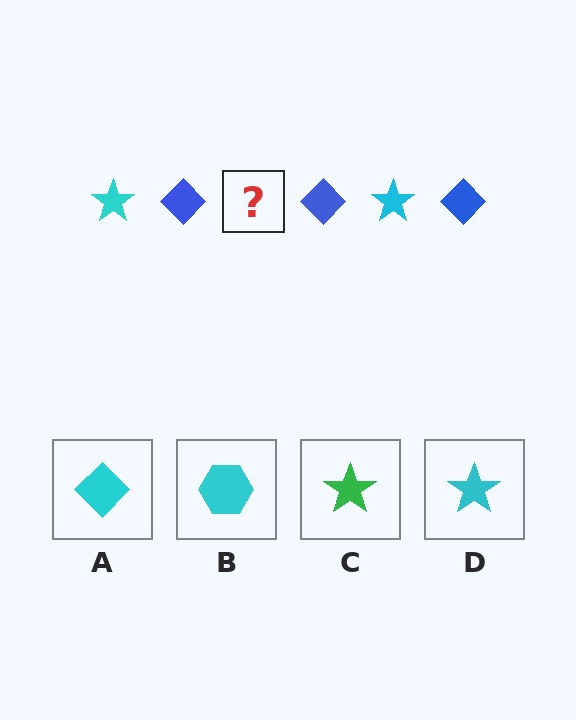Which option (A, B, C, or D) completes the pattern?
D.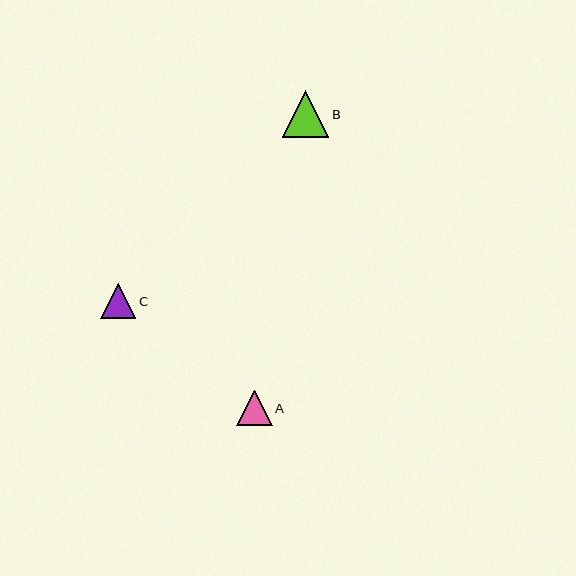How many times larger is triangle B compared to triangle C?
Triangle B is approximately 1.3 times the size of triangle C.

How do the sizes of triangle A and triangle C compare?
Triangle A and triangle C are approximately the same size.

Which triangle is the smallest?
Triangle C is the smallest with a size of approximately 35 pixels.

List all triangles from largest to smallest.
From largest to smallest: B, A, C.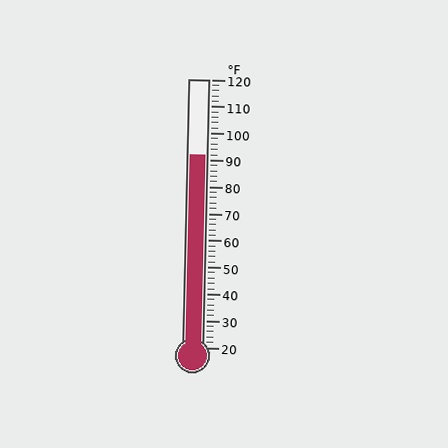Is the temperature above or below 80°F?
The temperature is above 80°F.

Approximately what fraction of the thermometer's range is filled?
The thermometer is filled to approximately 70% of its range.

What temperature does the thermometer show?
The thermometer shows approximately 92°F.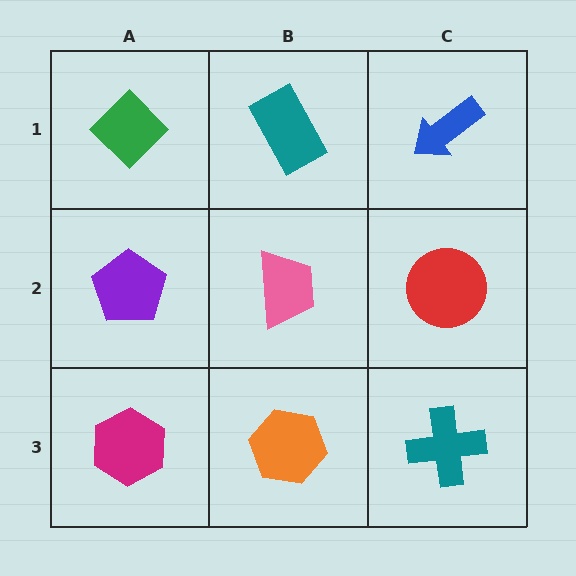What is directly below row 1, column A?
A purple pentagon.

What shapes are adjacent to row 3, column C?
A red circle (row 2, column C), an orange hexagon (row 3, column B).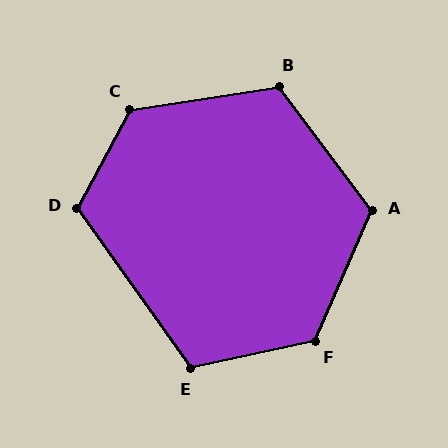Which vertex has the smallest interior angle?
E, at approximately 113 degrees.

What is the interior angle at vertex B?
Approximately 118 degrees (obtuse).